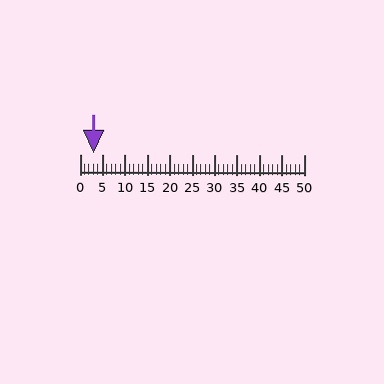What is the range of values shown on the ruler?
The ruler shows values from 0 to 50.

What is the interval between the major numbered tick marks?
The major tick marks are spaced 5 units apart.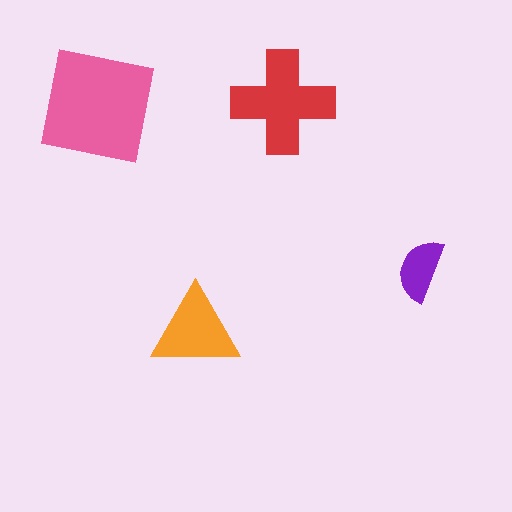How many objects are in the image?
There are 4 objects in the image.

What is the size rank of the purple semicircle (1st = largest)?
4th.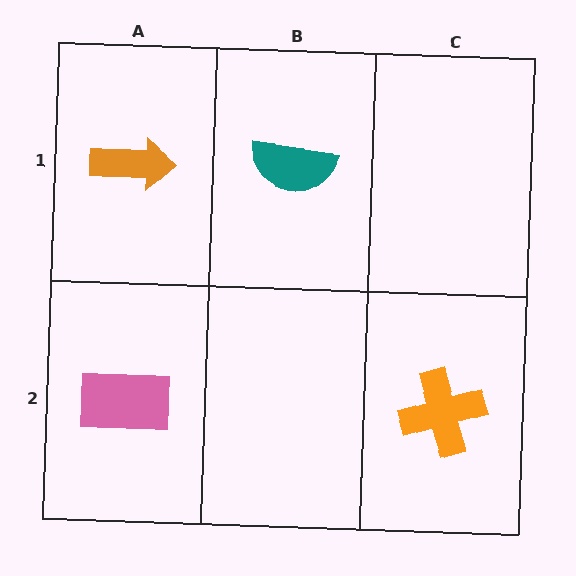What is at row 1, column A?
An orange arrow.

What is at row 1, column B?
A teal semicircle.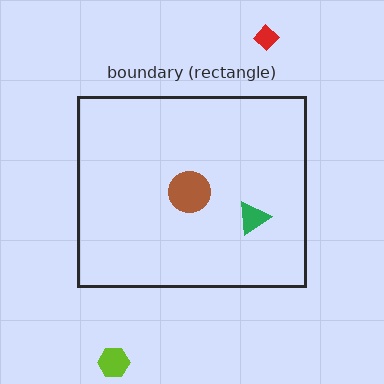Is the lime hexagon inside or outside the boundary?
Outside.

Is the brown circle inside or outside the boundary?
Inside.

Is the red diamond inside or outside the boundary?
Outside.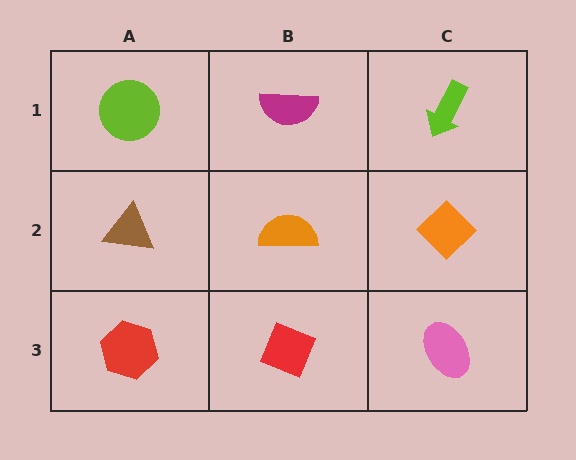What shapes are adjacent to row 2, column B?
A magenta semicircle (row 1, column B), a red diamond (row 3, column B), a brown triangle (row 2, column A), an orange diamond (row 2, column C).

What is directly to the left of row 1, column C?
A magenta semicircle.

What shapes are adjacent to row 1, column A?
A brown triangle (row 2, column A), a magenta semicircle (row 1, column B).